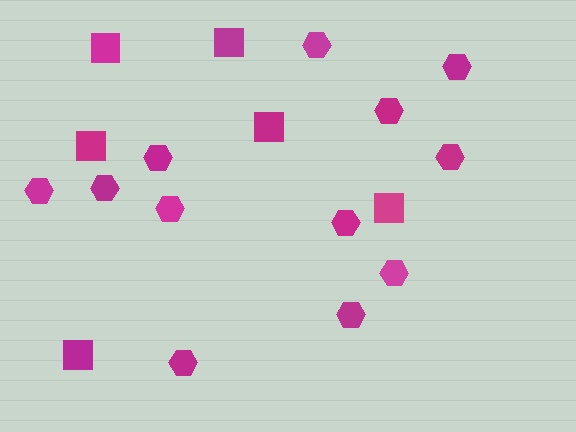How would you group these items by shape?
There are 2 groups: one group of hexagons (12) and one group of squares (6).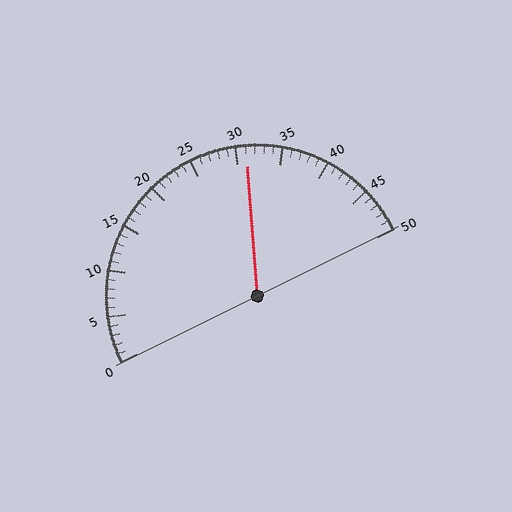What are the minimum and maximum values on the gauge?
The gauge ranges from 0 to 50.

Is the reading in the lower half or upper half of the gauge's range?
The reading is in the upper half of the range (0 to 50).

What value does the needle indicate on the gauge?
The needle indicates approximately 31.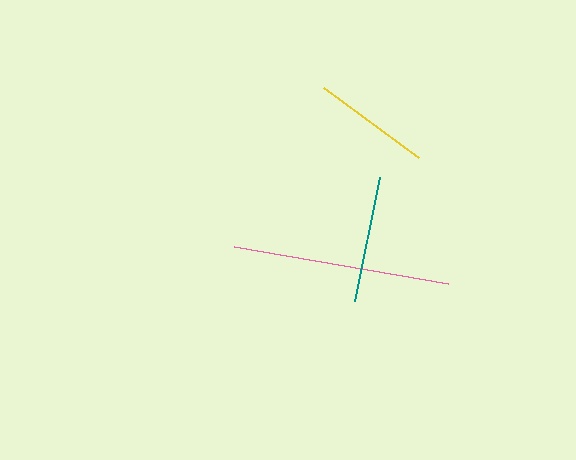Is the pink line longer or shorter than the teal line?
The pink line is longer than the teal line.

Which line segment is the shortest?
The yellow line is the shortest at approximately 118 pixels.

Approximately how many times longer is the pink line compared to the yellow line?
The pink line is approximately 1.8 times the length of the yellow line.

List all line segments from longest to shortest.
From longest to shortest: pink, teal, yellow.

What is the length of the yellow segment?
The yellow segment is approximately 118 pixels long.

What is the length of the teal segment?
The teal segment is approximately 127 pixels long.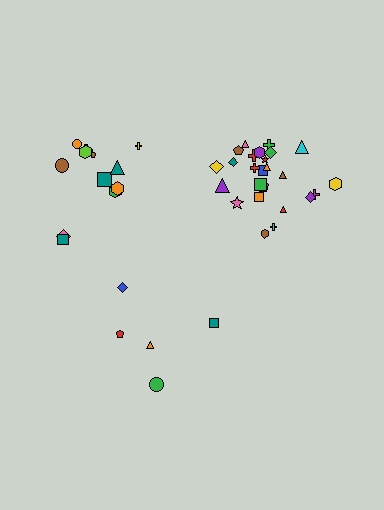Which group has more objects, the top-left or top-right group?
The top-right group.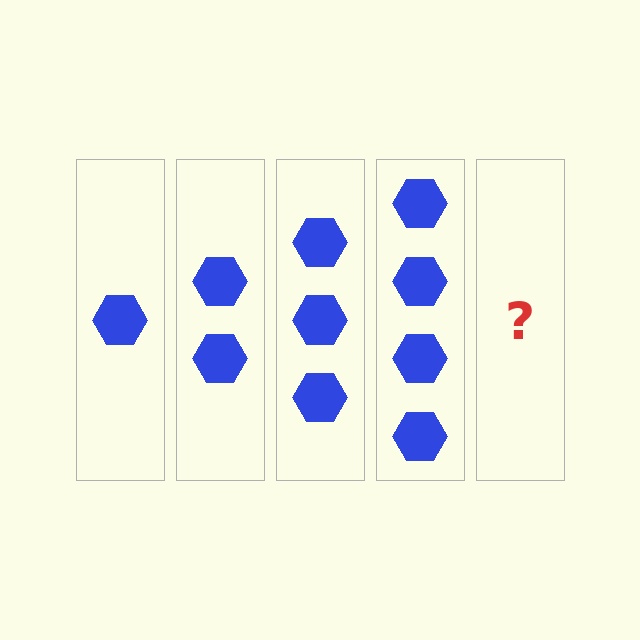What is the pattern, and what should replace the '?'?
The pattern is that each step adds one more hexagon. The '?' should be 5 hexagons.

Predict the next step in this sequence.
The next step is 5 hexagons.